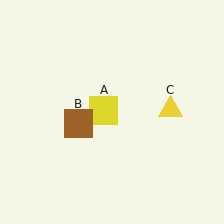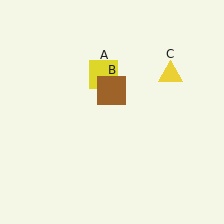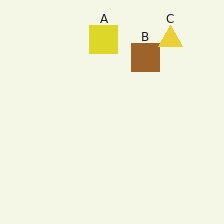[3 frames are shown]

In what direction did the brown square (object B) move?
The brown square (object B) moved up and to the right.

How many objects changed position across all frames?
3 objects changed position: yellow square (object A), brown square (object B), yellow triangle (object C).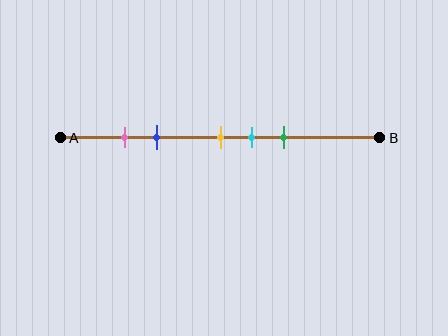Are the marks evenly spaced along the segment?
No, the marks are not evenly spaced.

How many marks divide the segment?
There are 5 marks dividing the segment.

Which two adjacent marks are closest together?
The pink and blue marks are the closest adjacent pair.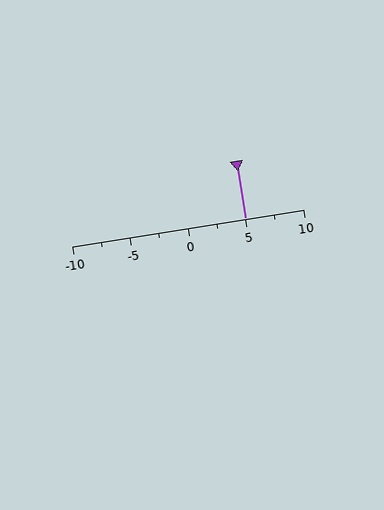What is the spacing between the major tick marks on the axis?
The major ticks are spaced 5 apart.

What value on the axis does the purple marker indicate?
The marker indicates approximately 5.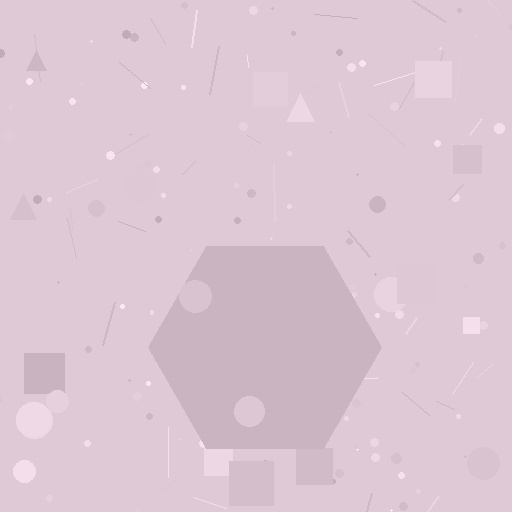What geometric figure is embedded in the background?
A hexagon is embedded in the background.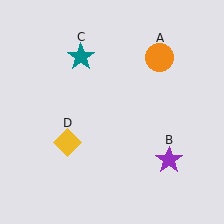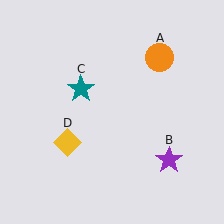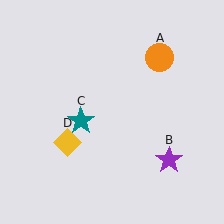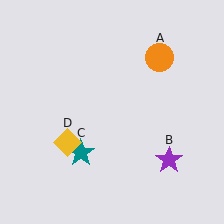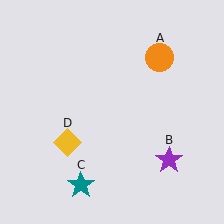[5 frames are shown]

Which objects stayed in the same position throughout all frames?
Orange circle (object A) and purple star (object B) and yellow diamond (object D) remained stationary.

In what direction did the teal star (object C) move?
The teal star (object C) moved down.